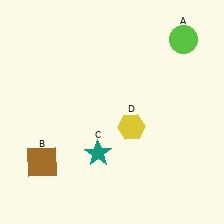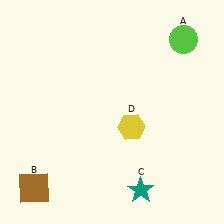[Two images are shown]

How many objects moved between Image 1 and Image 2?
2 objects moved between the two images.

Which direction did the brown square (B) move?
The brown square (B) moved down.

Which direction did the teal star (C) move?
The teal star (C) moved right.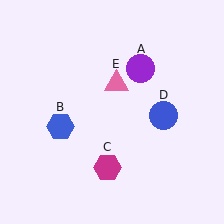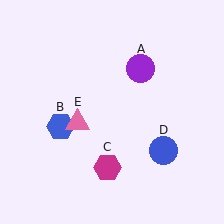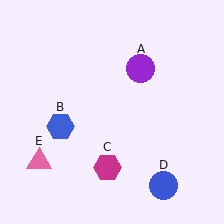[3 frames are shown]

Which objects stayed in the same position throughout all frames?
Purple circle (object A) and blue hexagon (object B) and magenta hexagon (object C) remained stationary.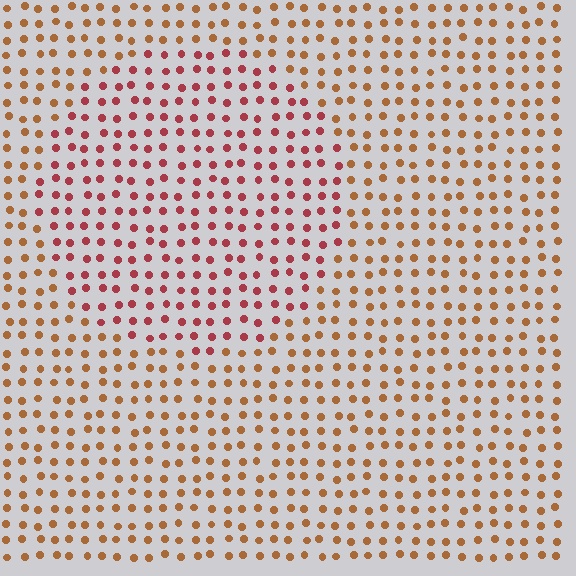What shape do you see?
I see a circle.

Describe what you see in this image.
The image is filled with small brown elements in a uniform arrangement. A circle-shaped region is visible where the elements are tinted to a slightly different hue, forming a subtle color boundary.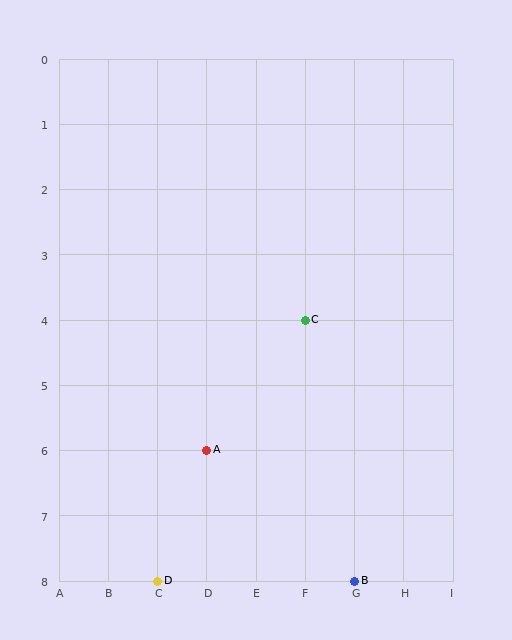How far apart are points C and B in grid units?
Points C and B are 1 column and 4 rows apart (about 4.1 grid units diagonally).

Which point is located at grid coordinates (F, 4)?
Point C is at (F, 4).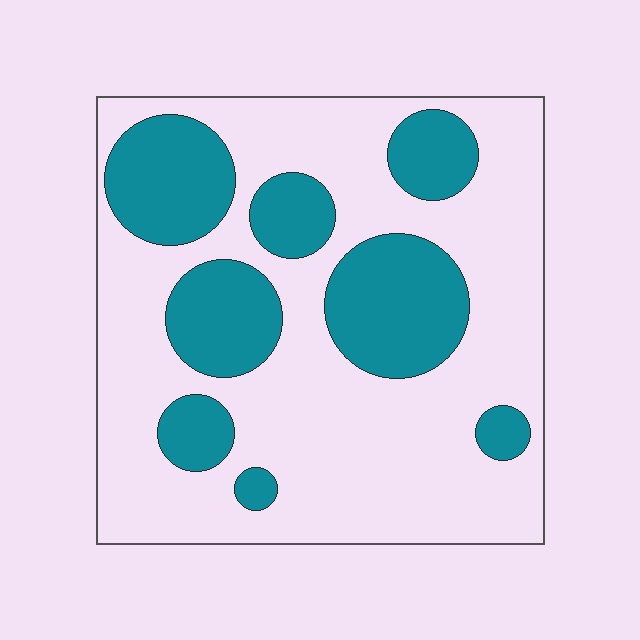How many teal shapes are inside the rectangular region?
8.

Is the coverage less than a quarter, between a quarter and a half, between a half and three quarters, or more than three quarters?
Between a quarter and a half.